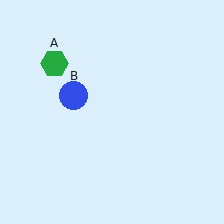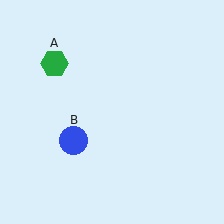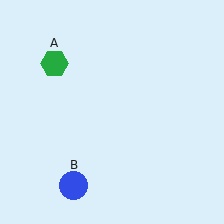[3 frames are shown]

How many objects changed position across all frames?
1 object changed position: blue circle (object B).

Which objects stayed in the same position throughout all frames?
Green hexagon (object A) remained stationary.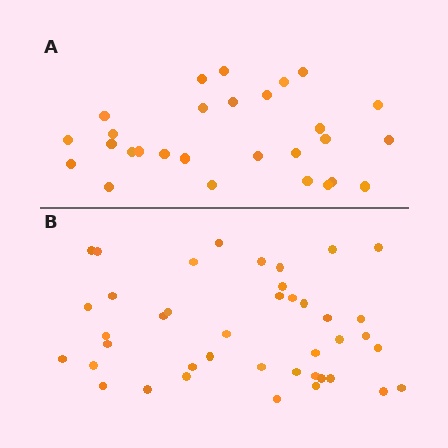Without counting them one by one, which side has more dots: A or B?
Region B (the bottom region) has more dots.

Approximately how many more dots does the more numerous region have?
Region B has approximately 15 more dots than region A.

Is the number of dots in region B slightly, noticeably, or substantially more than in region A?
Region B has substantially more. The ratio is roughly 1.5 to 1.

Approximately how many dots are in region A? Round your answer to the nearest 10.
About 30 dots. (The exact count is 28, which rounds to 30.)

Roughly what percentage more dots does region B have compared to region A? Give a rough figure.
About 45% more.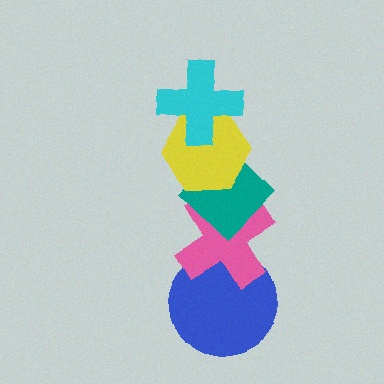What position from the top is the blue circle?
The blue circle is 5th from the top.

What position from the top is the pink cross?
The pink cross is 4th from the top.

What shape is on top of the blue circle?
The pink cross is on top of the blue circle.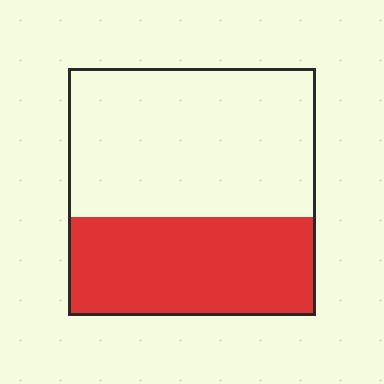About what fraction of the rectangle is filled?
About two fifths (2/5).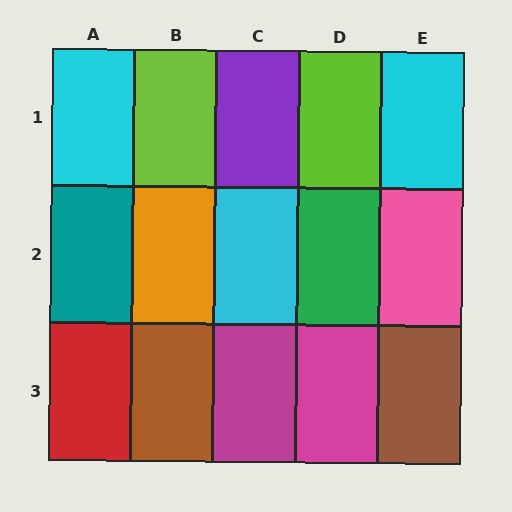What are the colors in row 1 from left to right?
Cyan, lime, purple, lime, cyan.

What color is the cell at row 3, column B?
Brown.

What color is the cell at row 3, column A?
Red.